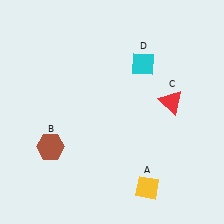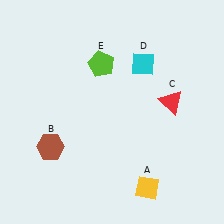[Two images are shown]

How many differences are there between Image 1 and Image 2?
There is 1 difference between the two images.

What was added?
A lime pentagon (E) was added in Image 2.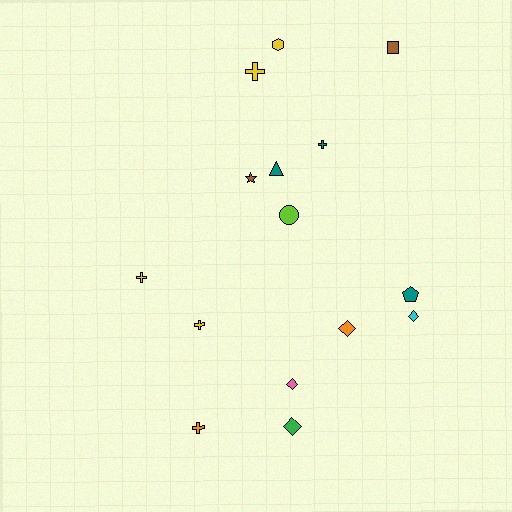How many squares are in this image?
There is 1 square.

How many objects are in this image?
There are 15 objects.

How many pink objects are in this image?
There is 1 pink object.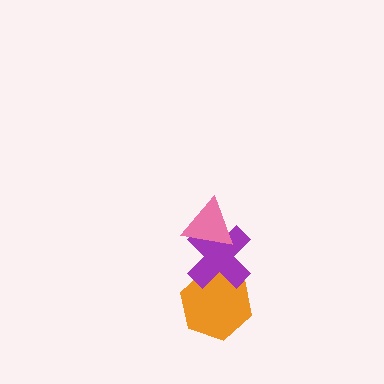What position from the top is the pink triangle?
The pink triangle is 1st from the top.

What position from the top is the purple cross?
The purple cross is 2nd from the top.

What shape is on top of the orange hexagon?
The purple cross is on top of the orange hexagon.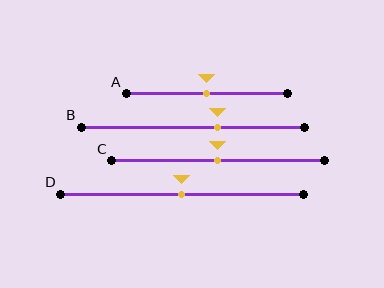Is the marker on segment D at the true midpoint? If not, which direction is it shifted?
Yes, the marker on segment D is at the true midpoint.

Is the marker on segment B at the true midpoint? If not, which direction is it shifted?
No, the marker on segment B is shifted to the right by about 11% of the segment length.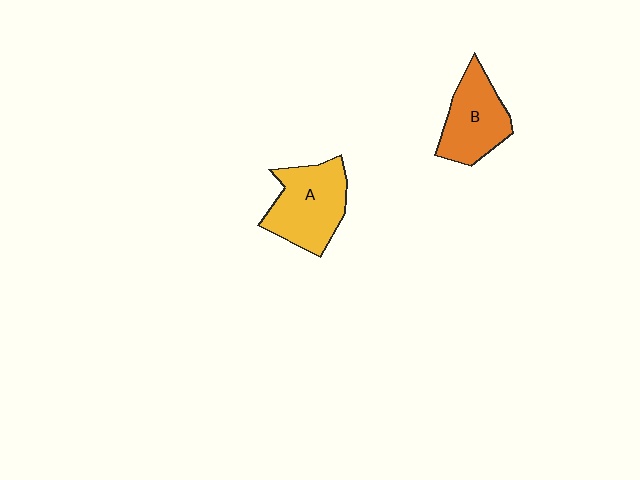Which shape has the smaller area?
Shape B (orange).